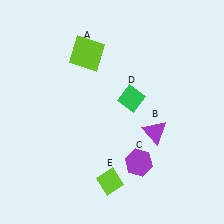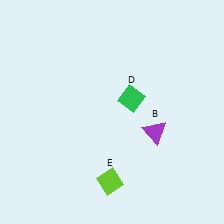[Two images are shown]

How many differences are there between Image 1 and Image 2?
There are 2 differences between the two images.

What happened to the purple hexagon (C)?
The purple hexagon (C) was removed in Image 2. It was in the bottom-right area of Image 1.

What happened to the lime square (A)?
The lime square (A) was removed in Image 2. It was in the top-left area of Image 1.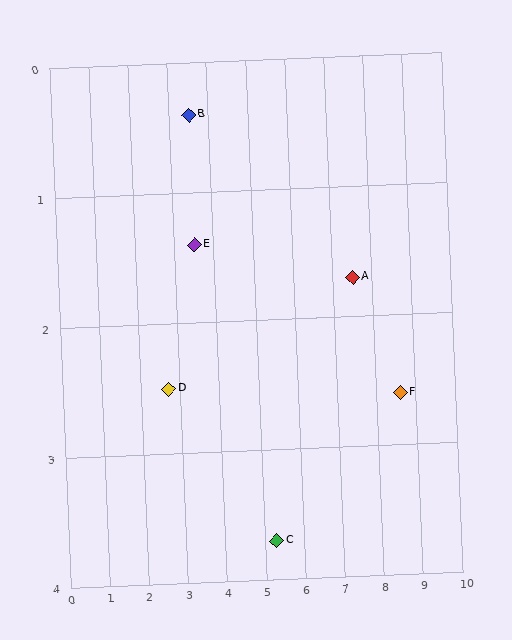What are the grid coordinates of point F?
Point F is at approximately (8.6, 2.6).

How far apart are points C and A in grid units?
Points C and A are about 3.0 grid units apart.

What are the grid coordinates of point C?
Point C is at approximately (5.3, 3.7).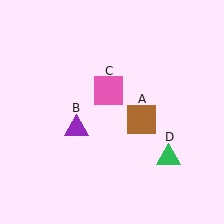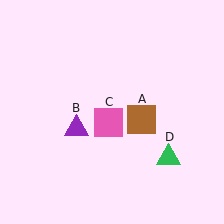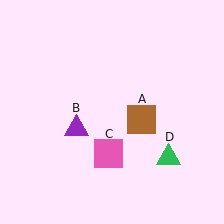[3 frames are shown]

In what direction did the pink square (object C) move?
The pink square (object C) moved down.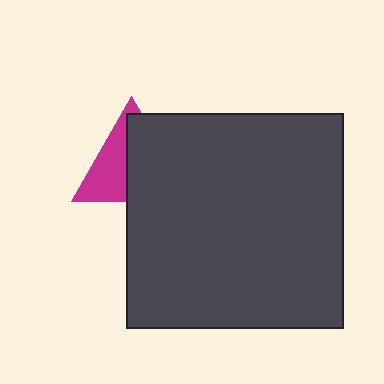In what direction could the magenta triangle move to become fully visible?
The magenta triangle could move left. That would shift it out from behind the dark gray rectangle entirely.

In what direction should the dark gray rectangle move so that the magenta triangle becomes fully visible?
The dark gray rectangle should move right. That is the shortest direction to clear the overlap and leave the magenta triangle fully visible.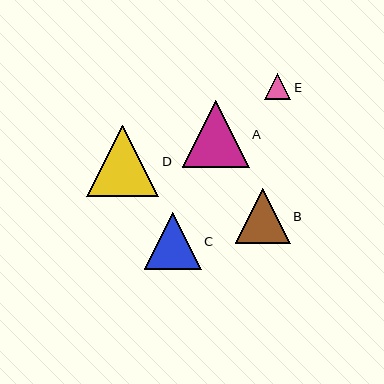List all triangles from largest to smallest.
From largest to smallest: D, A, C, B, E.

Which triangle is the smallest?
Triangle E is the smallest with a size of approximately 26 pixels.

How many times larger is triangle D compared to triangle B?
Triangle D is approximately 1.3 times the size of triangle B.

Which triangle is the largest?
Triangle D is the largest with a size of approximately 72 pixels.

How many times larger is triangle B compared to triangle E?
Triangle B is approximately 2.1 times the size of triangle E.